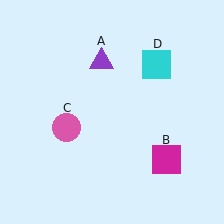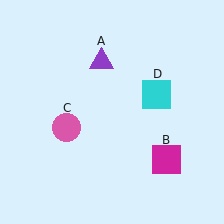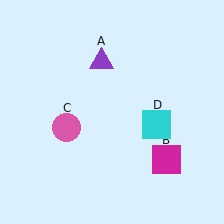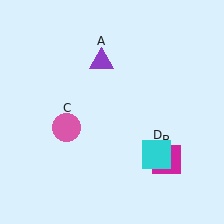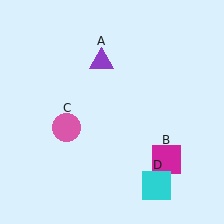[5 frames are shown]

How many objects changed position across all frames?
1 object changed position: cyan square (object D).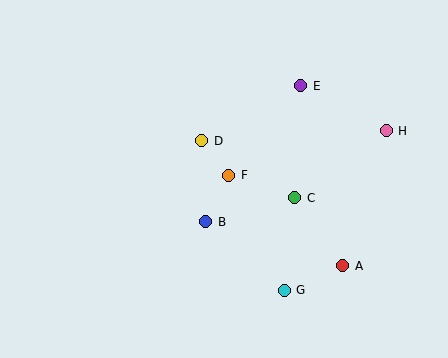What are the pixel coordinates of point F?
Point F is at (229, 175).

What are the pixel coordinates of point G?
Point G is at (284, 290).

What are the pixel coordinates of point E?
Point E is at (301, 86).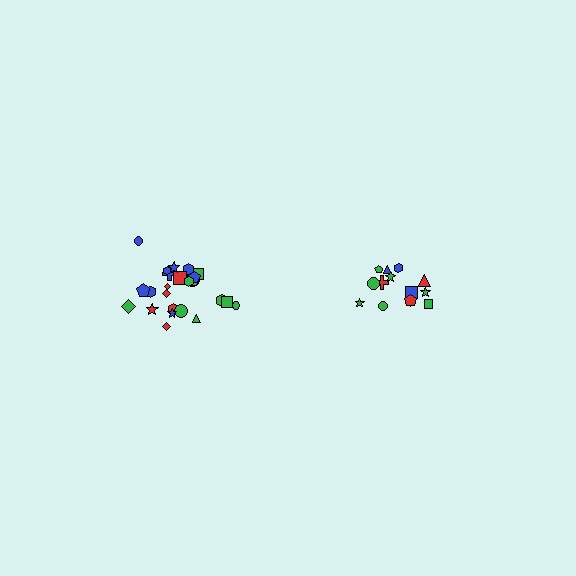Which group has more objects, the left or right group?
The left group.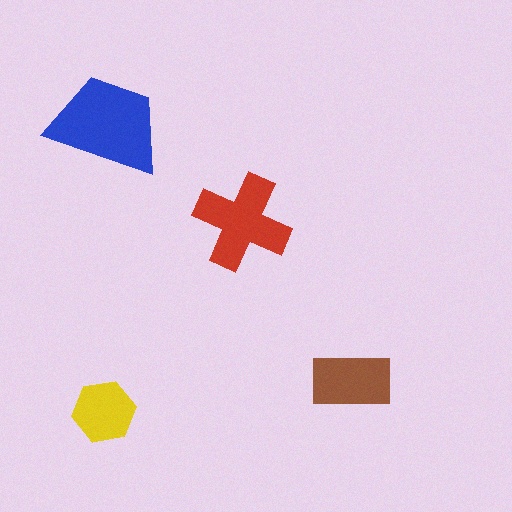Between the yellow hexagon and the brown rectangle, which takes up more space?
The brown rectangle.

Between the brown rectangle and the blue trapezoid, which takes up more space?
The blue trapezoid.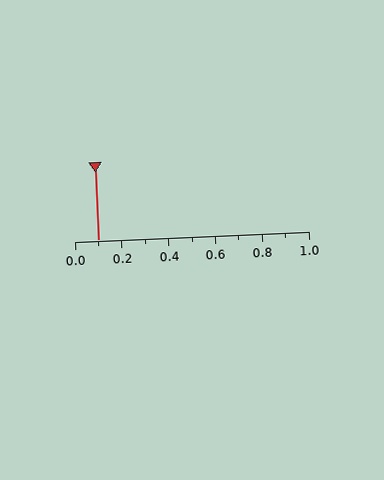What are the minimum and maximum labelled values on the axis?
The axis runs from 0.0 to 1.0.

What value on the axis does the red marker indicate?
The marker indicates approximately 0.1.